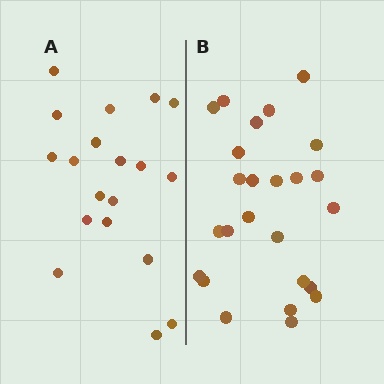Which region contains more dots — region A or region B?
Region B (the right region) has more dots.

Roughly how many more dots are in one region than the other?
Region B has about 6 more dots than region A.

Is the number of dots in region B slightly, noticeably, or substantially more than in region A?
Region B has noticeably more, but not dramatically so. The ratio is roughly 1.3 to 1.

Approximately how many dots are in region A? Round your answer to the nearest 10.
About 20 dots. (The exact count is 19, which rounds to 20.)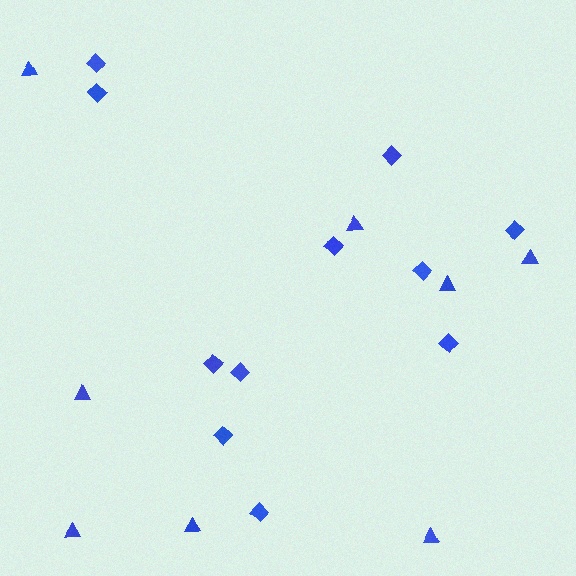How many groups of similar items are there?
There are 2 groups: one group of diamonds (11) and one group of triangles (8).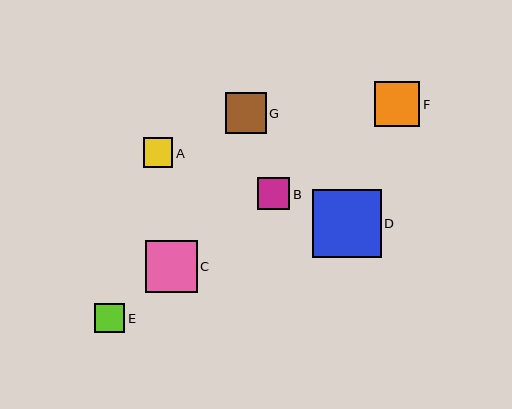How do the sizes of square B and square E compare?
Square B and square E are approximately the same size.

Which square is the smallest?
Square A is the smallest with a size of approximately 29 pixels.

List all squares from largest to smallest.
From largest to smallest: D, C, F, G, B, E, A.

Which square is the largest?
Square D is the largest with a size of approximately 68 pixels.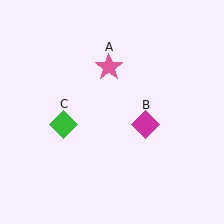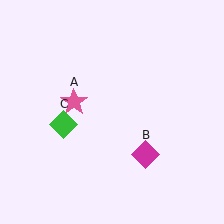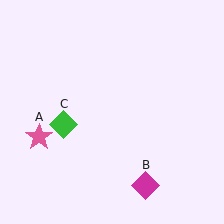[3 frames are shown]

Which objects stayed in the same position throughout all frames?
Green diamond (object C) remained stationary.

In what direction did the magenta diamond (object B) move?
The magenta diamond (object B) moved down.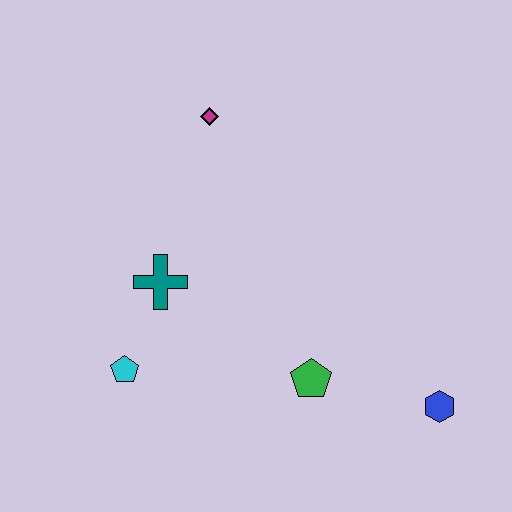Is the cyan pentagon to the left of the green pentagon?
Yes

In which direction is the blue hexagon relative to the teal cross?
The blue hexagon is to the right of the teal cross.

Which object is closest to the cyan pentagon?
The teal cross is closest to the cyan pentagon.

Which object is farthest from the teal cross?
The blue hexagon is farthest from the teal cross.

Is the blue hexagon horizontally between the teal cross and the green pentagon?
No